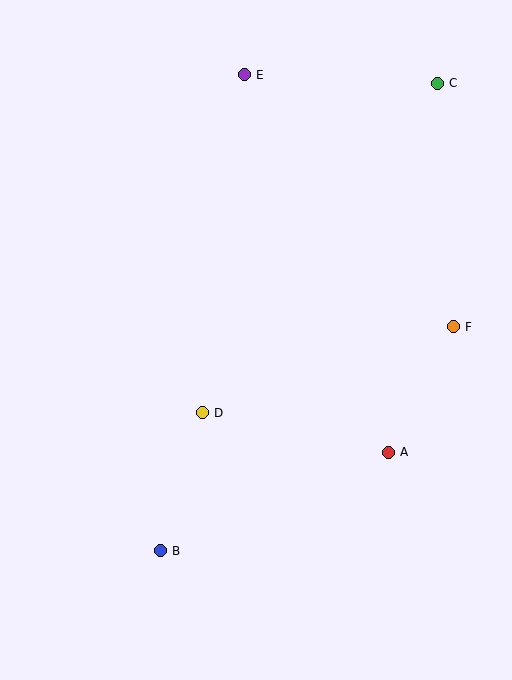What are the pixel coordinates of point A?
Point A is at (388, 452).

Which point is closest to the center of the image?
Point D at (202, 413) is closest to the center.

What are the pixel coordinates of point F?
Point F is at (453, 327).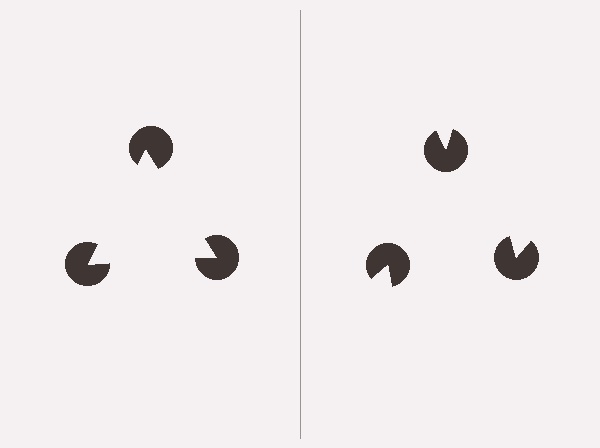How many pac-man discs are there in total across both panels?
6 — 3 on each side.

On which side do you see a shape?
An illusory triangle appears on the left side. On the right side the wedge cuts are rotated, so no coherent shape forms.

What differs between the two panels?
The pac-man discs are positioned identically on both sides; only the wedge orientations differ. On the left they align to a triangle; on the right they are misaligned.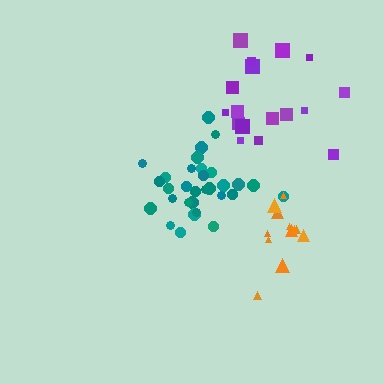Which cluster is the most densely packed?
Teal.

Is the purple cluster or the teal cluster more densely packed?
Teal.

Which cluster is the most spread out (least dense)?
Purple.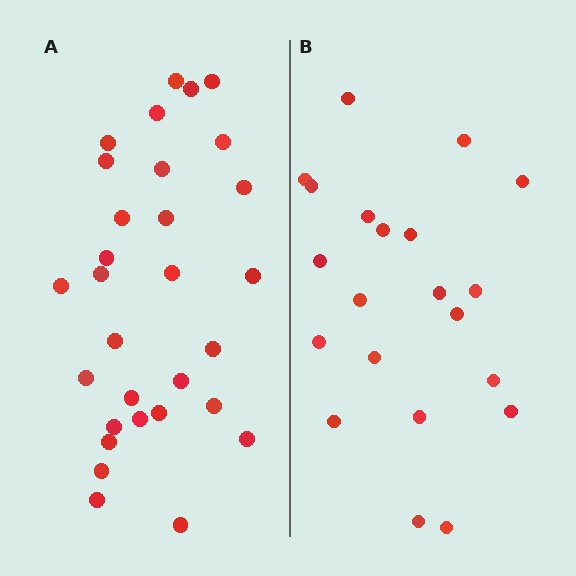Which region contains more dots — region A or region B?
Region A (the left region) has more dots.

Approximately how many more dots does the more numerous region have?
Region A has roughly 8 or so more dots than region B.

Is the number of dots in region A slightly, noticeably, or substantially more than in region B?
Region A has noticeably more, but not dramatically so. The ratio is roughly 1.4 to 1.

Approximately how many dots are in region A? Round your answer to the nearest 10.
About 30 dots.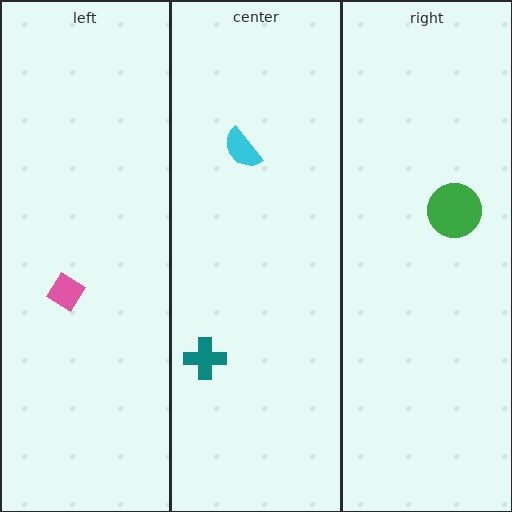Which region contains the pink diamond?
The left region.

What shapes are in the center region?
The teal cross, the cyan semicircle.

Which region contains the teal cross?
The center region.